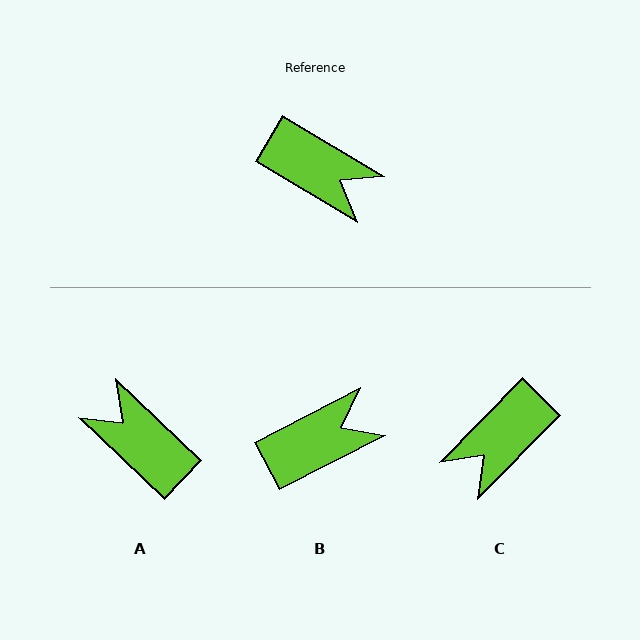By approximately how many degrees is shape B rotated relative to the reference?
Approximately 58 degrees counter-clockwise.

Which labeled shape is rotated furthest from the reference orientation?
A, about 167 degrees away.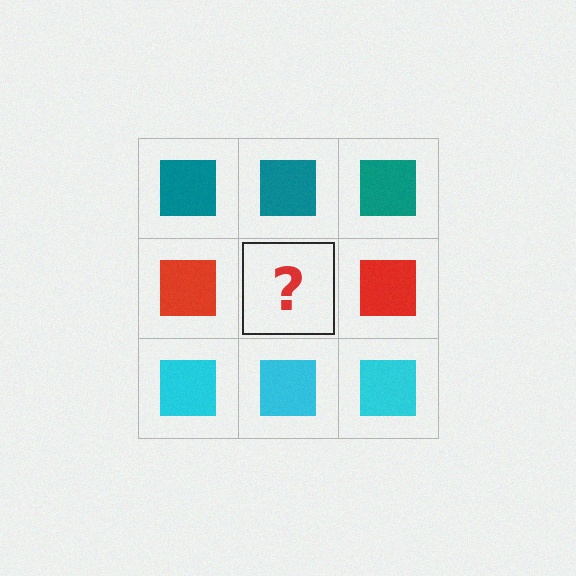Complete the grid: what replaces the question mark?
The question mark should be replaced with a red square.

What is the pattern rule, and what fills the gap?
The rule is that each row has a consistent color. The gap should be filled with a red square.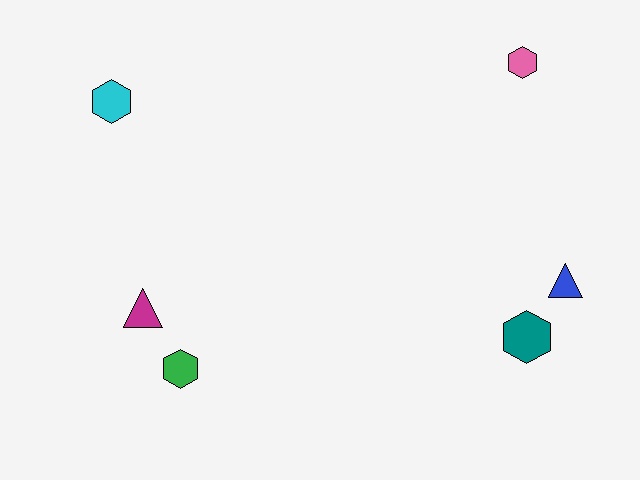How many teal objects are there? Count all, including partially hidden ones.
There is 1 teal object.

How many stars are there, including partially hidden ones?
There are no stars.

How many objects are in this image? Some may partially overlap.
There are 6 objects.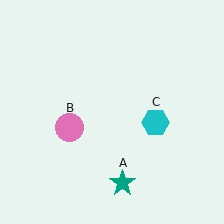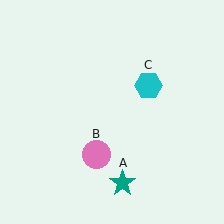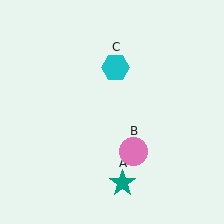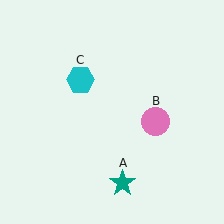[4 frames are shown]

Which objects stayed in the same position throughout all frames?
Teal star (object A) remained stationary.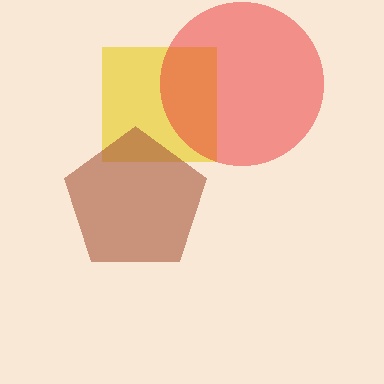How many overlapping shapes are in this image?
There are 3 overlapping shapes in the image.